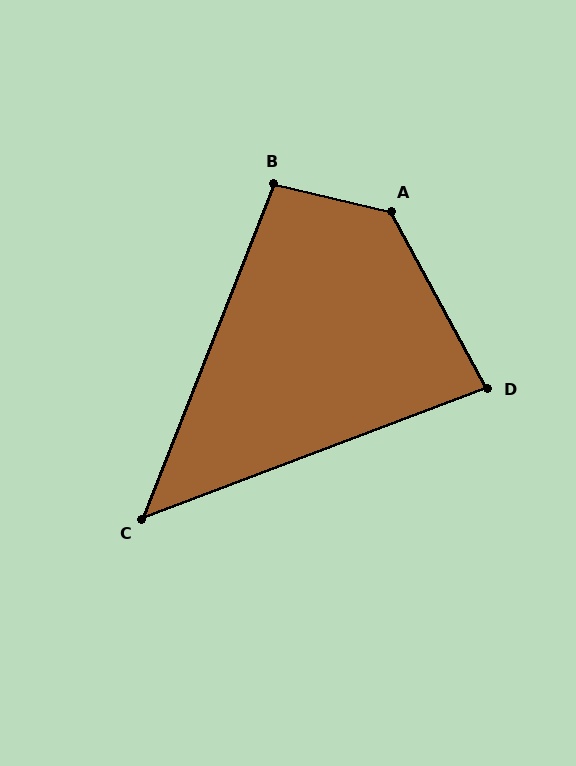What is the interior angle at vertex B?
Approximately 98 degrees (obtuse).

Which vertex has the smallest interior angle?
C, at approximately 48 degrees.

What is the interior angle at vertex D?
Approximately 82 degrees (acute).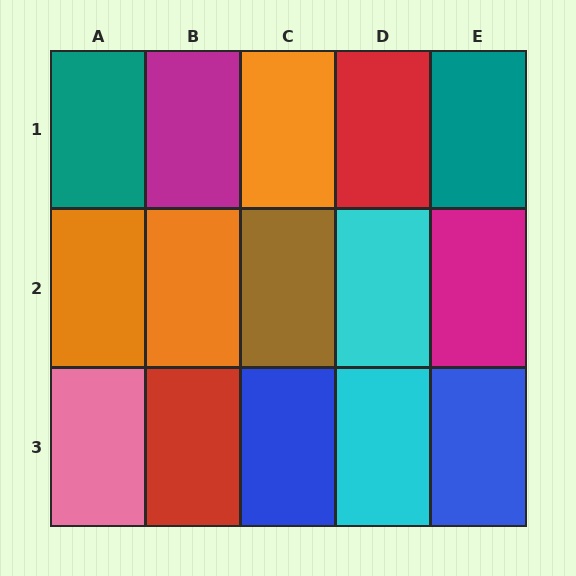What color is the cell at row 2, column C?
Brown.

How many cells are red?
2 cells are red.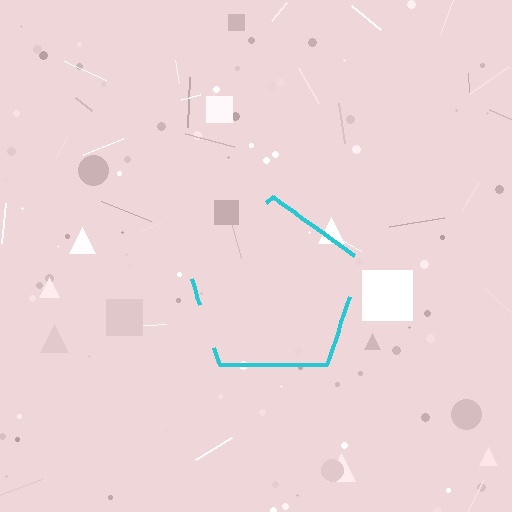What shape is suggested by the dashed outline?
The dashed outline suggests a pentagon.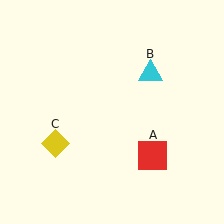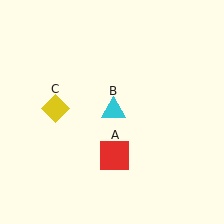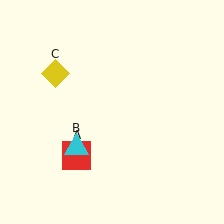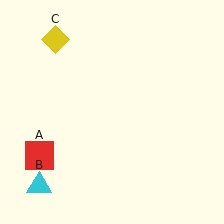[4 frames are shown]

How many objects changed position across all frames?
3 objects changed position: red square (object A), cyan triangle (object B), yellow diamond (object C).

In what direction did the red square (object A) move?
The red square (object A) moved left.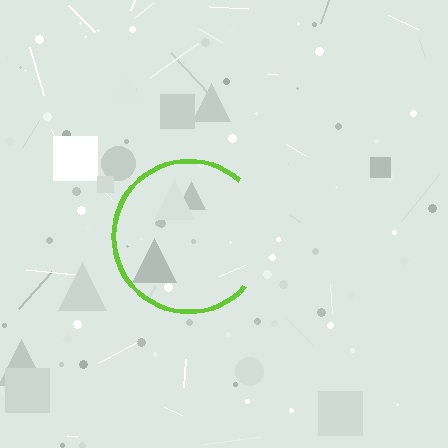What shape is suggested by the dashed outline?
The dashed outline suggests a circle.